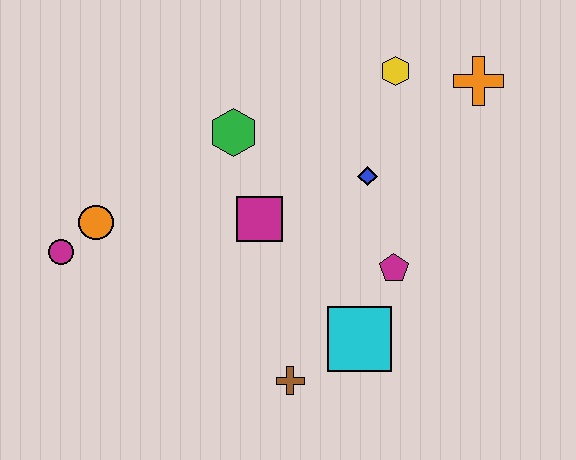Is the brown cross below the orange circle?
Yes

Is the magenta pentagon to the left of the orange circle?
No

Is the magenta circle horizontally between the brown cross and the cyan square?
No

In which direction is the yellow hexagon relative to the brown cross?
The yellow hexagon is above the brown cross.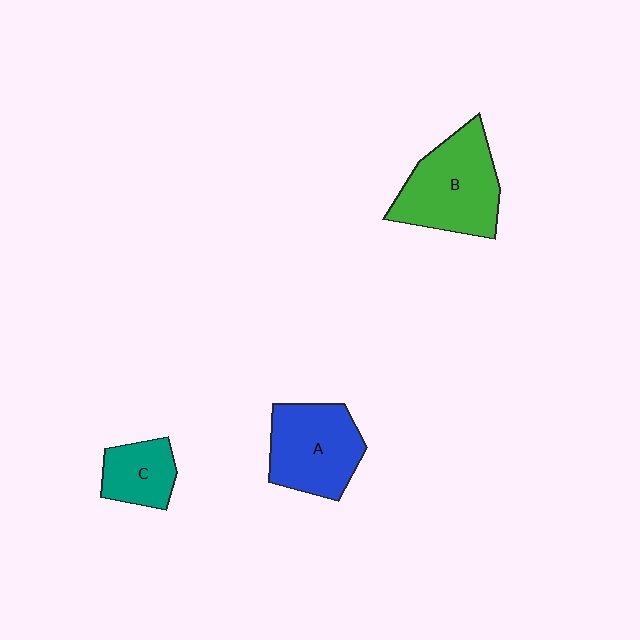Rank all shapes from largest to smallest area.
From largest to smallest: B (green), A (blue), C (teal).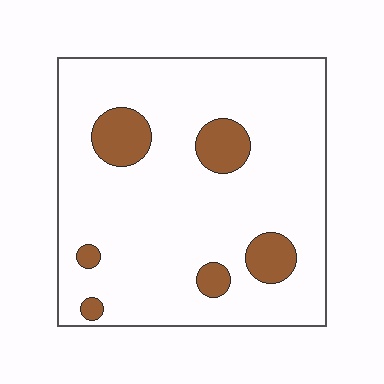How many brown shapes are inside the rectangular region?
6.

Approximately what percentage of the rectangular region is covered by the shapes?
Approximately 15%.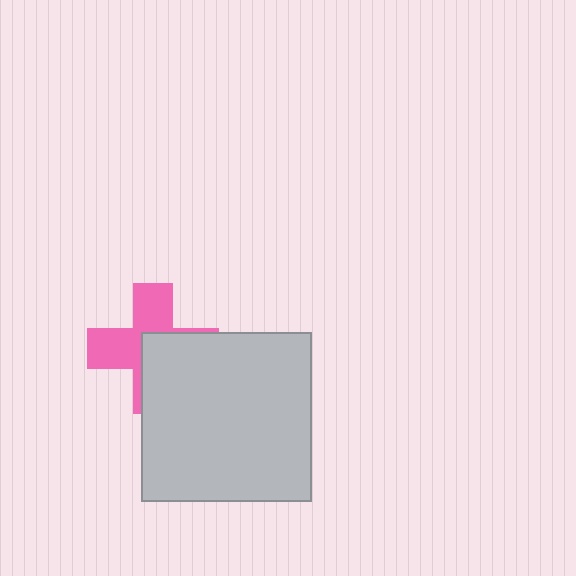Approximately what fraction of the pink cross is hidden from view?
Roughly 48% of the pink cross is hidden behind the light gray square.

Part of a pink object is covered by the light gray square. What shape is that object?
It is a cross.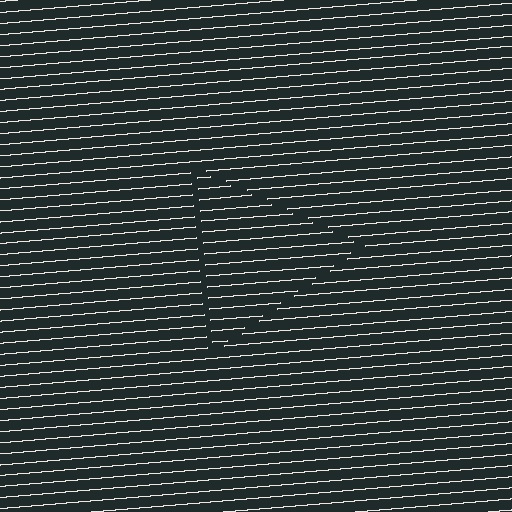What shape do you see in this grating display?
An illusory triangle. The interior of the shape contains the same grating, shifted by half a period — the contour is defined by the phase discontinuity where line-ends from the inner and outer gratings abut.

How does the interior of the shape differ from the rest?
The interior of the shape contains the same grating, shifted by half a period — the contour is defined by the phase discontinuity where line-ends from the inner and outer gratings abut.